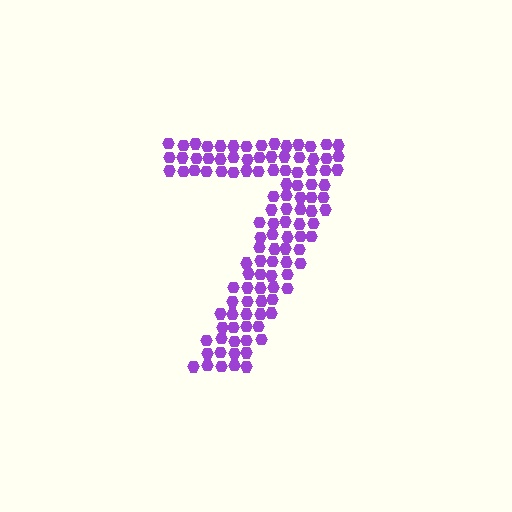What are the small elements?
The small elements are hexagons.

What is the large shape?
The large shape is the digit 7.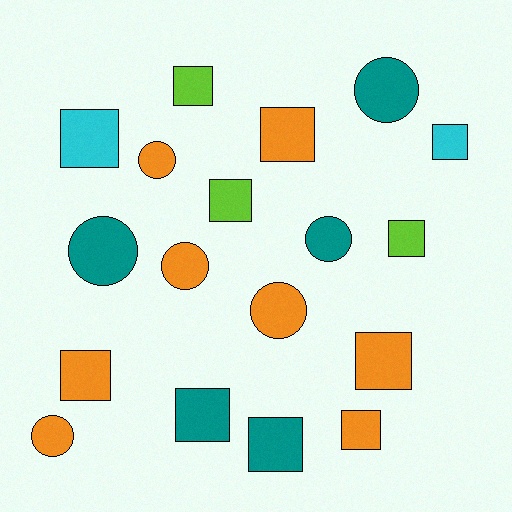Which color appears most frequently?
Orange, with 8 objects.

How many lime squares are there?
There are 3 lime squares.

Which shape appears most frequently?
Square, with 11 objects.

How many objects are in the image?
There are 18 objects.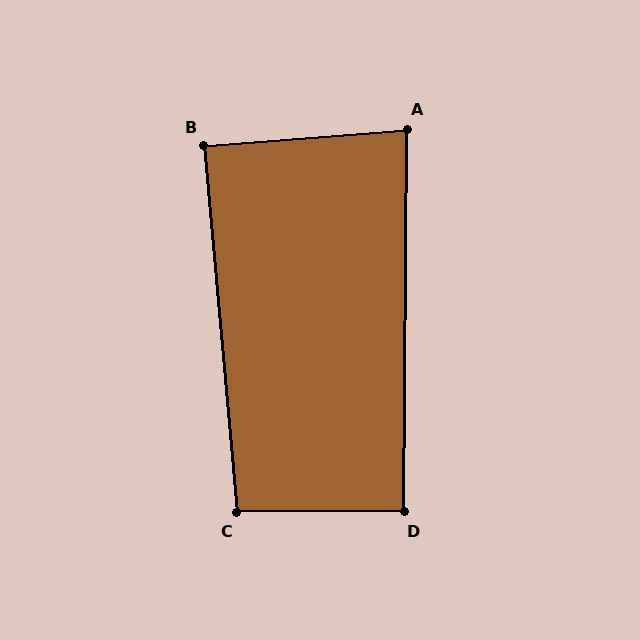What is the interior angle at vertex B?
Approximately 89 degrees (approximately right).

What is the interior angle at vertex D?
Approximately 91 degrees (approximately right).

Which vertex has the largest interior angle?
C, at approximately 95 degrees.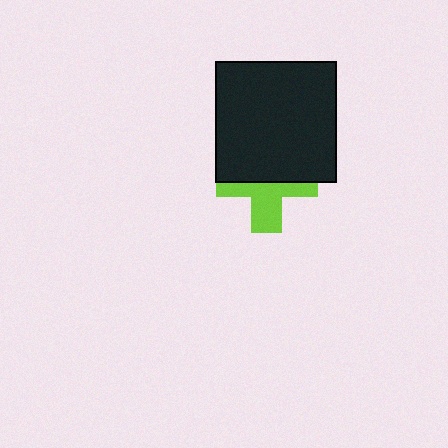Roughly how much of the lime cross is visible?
About half of it is visible (roughly 47%).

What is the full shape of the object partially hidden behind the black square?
The partially hidden object is a lime cross.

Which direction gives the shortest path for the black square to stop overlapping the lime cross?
Moving up gives the shortest separation.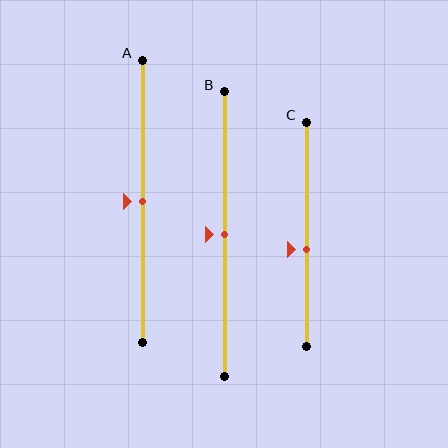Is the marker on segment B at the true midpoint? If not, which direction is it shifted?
Yes, the marker on segment B is at the true midpoint.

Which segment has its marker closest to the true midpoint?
Segment A has its marker closest to the true midpoint.